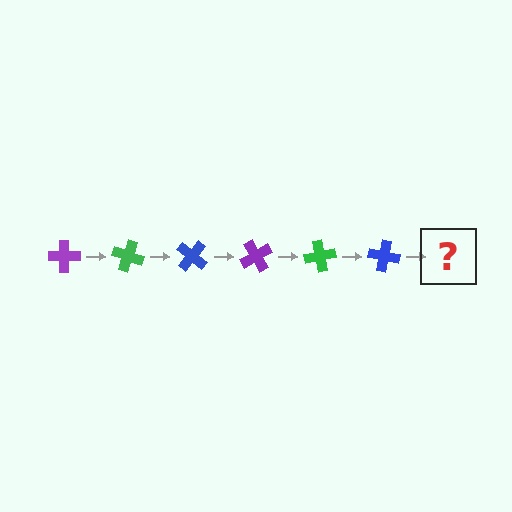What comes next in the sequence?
The next element should be a purple cross, rotated 120 degrees from the start.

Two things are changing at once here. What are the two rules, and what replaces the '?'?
The two rules are that it rotates 20 degrees each step and the color cycles through purple, green, and blue. The '?' should be a purple cross, rotated 120 degrees from the start.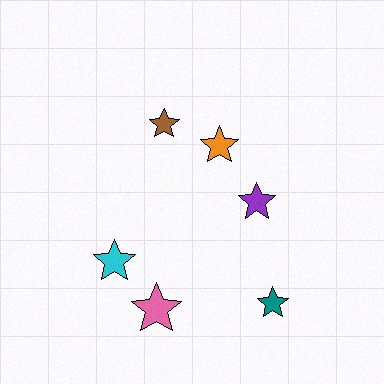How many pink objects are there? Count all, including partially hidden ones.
There is 1 pink object.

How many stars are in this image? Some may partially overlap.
There are 6 stars.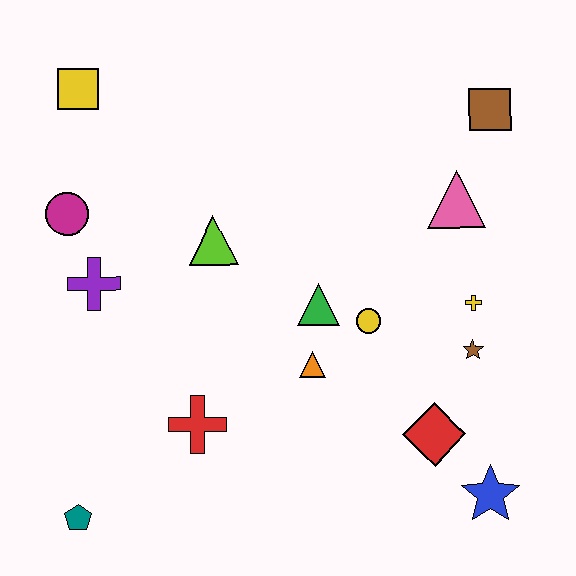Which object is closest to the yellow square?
The magenta circle is closest to the yellow square.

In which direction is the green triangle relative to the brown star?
The green triangle is to the left of the brown star.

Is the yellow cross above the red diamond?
Yes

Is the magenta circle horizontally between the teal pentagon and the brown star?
No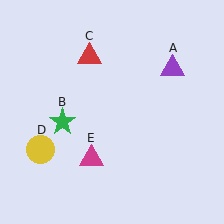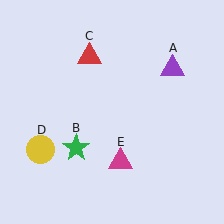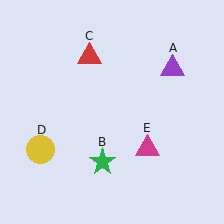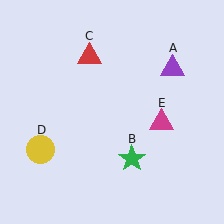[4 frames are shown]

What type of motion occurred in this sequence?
The green star (object B), magenta triangle (object E) rotated counterclockwise around the center of the scene.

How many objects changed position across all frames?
2 objects changed position: green star (object B), magenta triangle (object E).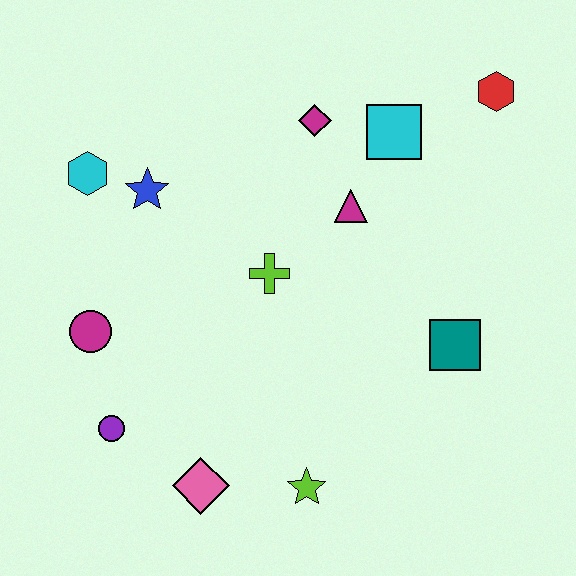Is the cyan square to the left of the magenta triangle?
No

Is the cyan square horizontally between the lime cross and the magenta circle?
No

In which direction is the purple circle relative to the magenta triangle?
The purple circle is to the left of the magenta triangle.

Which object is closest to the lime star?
The pink diamond is closest to the lime star.